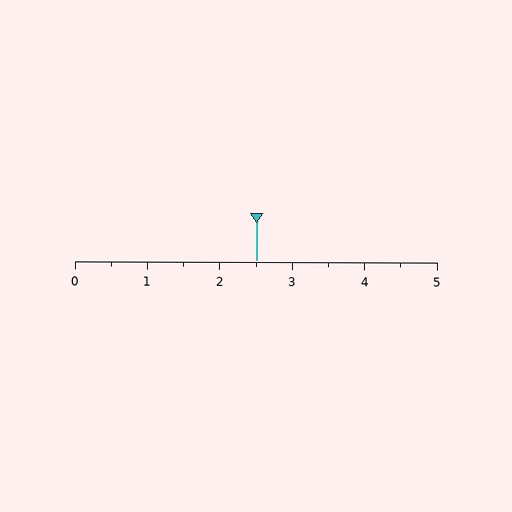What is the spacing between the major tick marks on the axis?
The major ticks are spaced 1 apart.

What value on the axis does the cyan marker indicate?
The marker indicates approximately 2.5.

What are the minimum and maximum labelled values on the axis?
The axis runs from 0 to 5.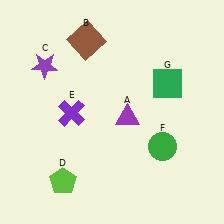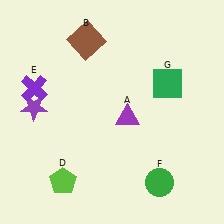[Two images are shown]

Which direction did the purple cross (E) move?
The purple cross (E) moved left.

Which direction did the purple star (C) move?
The purple star (C) moved down.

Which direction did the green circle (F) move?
The green circle (F) moved down.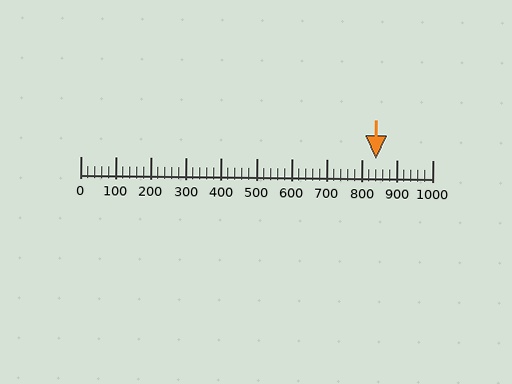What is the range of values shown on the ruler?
The ruler shows values from 0 to 1000.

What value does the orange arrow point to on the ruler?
The orange arrow points to approximately 840.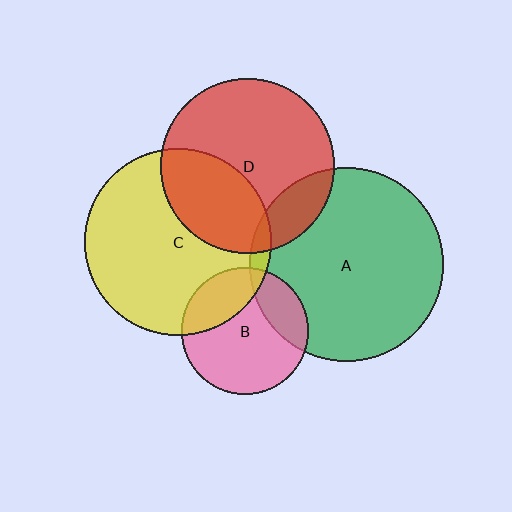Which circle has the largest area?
Circle A (green).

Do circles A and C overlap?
Yes.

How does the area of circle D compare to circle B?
Approximately 1.9 times.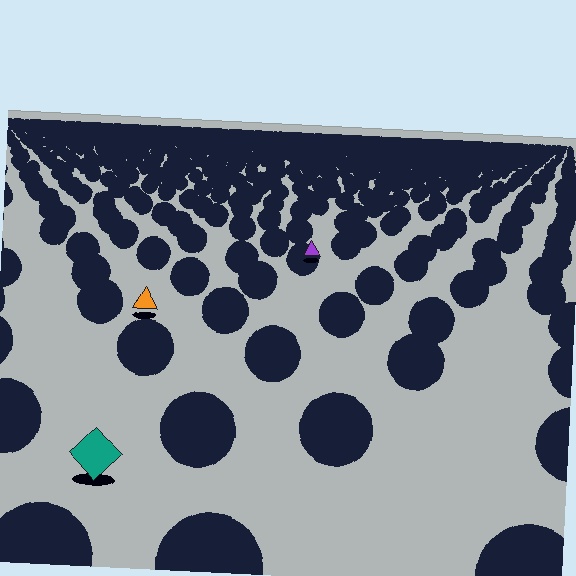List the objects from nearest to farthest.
From nearest to farthest: the teal diamond, the orange triangle, the purple triangle.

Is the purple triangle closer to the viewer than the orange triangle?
No. The orange triangle is closer — you can tell from the texture gradient: the ground texture is coarser near it.